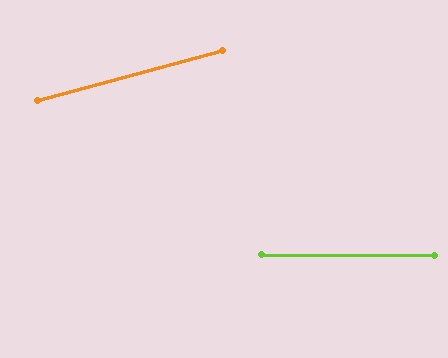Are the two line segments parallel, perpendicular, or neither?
Neither parallel nor perpendicular — they differ by about 15°.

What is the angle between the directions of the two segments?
Approximately 15 degrees.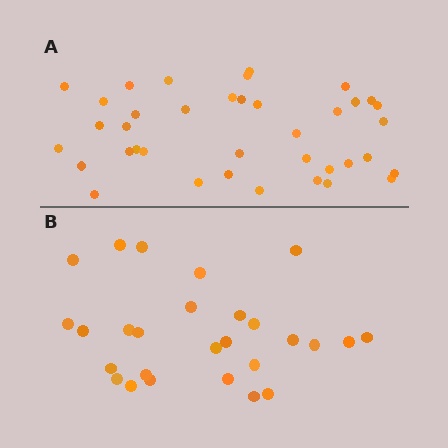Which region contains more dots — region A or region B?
Region A (the top region) has more dots.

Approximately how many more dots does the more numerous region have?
Region A has roughly 12 or so more dots than region B.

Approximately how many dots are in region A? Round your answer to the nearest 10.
About 40 dots. (The exact count is 38, which rounds to 40.)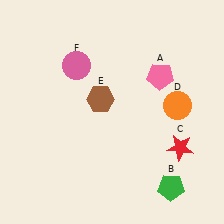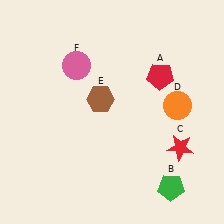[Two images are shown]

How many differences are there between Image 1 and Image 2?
There is 1 difference between the two images.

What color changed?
The pentagon (A) changed from pink in Image 1 to red in Image 2.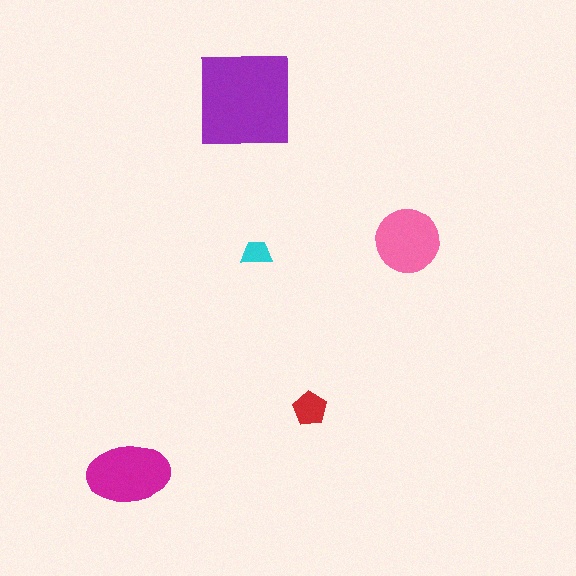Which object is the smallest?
The cyan trapezoid.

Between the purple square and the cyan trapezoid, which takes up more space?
The purple square.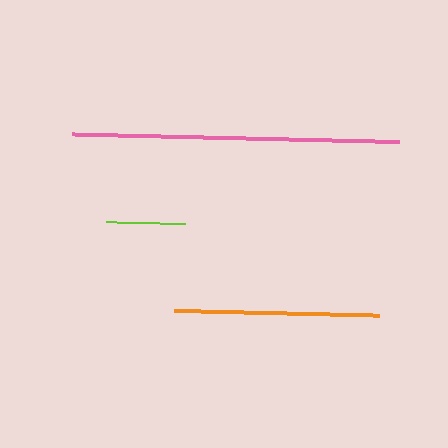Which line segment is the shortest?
The lime line is the shortest at approximately 79 pixels.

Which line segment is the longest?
The pink line is the longest at approximately 327 pixels.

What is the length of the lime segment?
The lime segment is approximately 79 pixels long.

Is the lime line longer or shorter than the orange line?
The orange line is longer than the lime line.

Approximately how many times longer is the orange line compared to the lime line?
The orange line is approximately 2.6 times the length of the lime line.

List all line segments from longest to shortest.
From longest to shortest: pink, orange, lime.